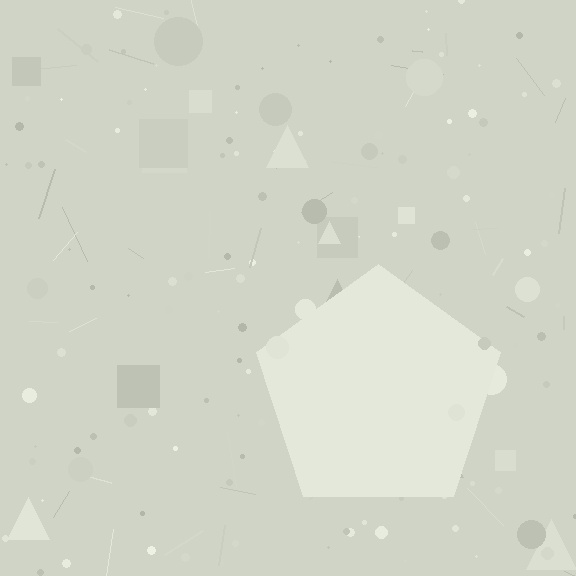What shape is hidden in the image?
A pentagon is hidden in the image.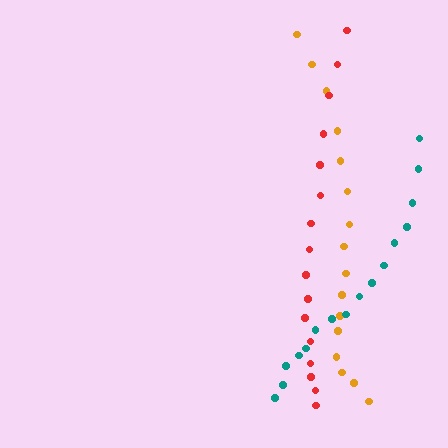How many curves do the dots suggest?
There are 3 distinct paths.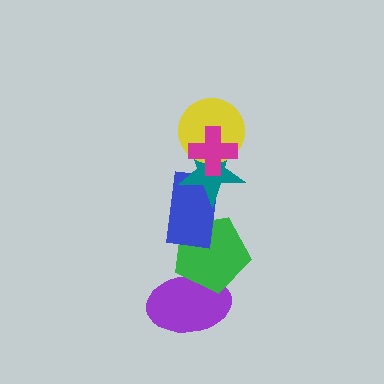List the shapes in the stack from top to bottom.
From top to bottom: the magenta cross, the yellow circle, the teal star, the blue rectangle, the green pentagon, the purple ellipse.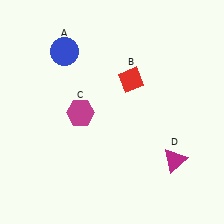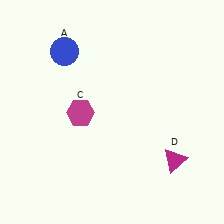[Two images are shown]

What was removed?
The red diamond (B) was removed in Image 2.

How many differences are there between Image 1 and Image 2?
There is 1 difference between the two images.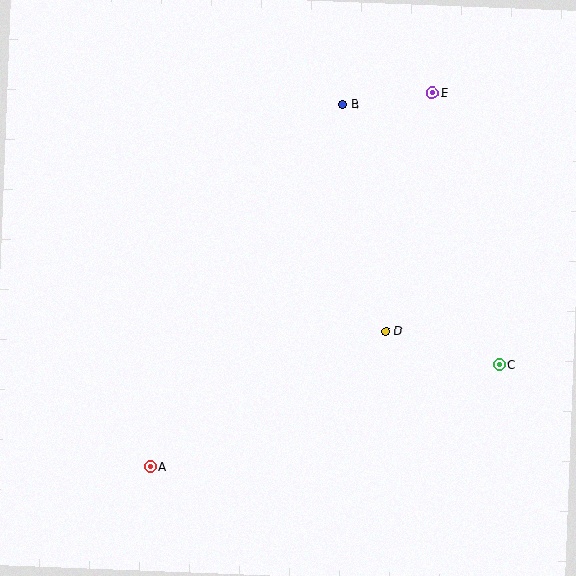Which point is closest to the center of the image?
Point D at (386, 331) is closest to the center.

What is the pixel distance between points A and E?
The distance between A and E is 468 pixels.